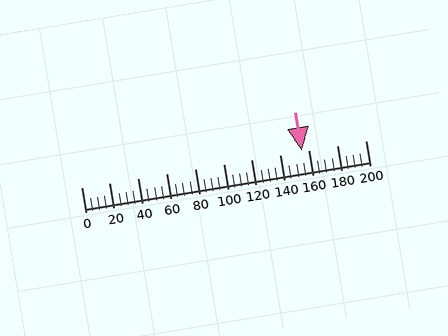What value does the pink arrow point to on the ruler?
The pink arrow points to approximately 155.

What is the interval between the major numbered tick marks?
The major tick marks are spaced 20 units apart.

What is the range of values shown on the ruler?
The ruler shows values from 0 to 200.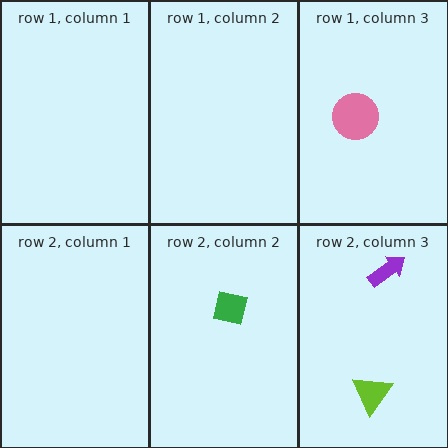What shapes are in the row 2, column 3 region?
The lime triangle, the purple arrow.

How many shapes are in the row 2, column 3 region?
2.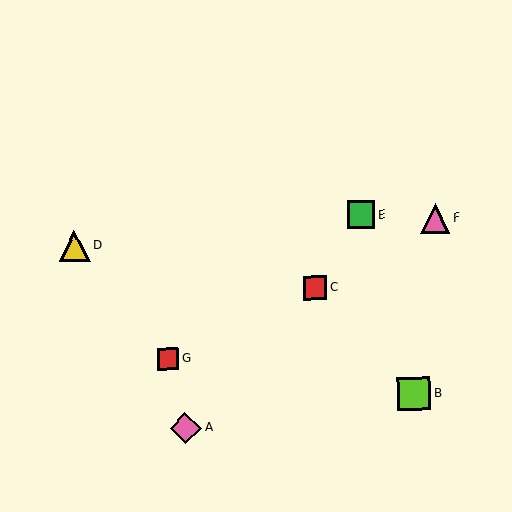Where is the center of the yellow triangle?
The center of the yellow triangle is at (74, 246).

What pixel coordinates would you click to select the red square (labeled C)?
Click at (315, 288) to select the red square C.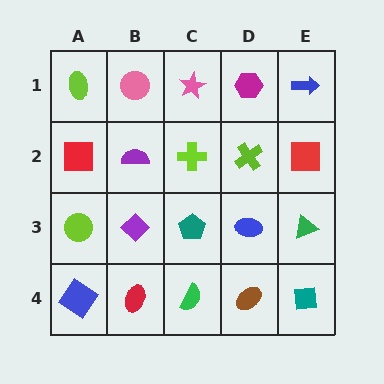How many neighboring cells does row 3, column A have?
3.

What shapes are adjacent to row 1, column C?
A lime cross (row 2, column C), a pink circle (row 1, column B), a magenta hexagon (row 1, column D).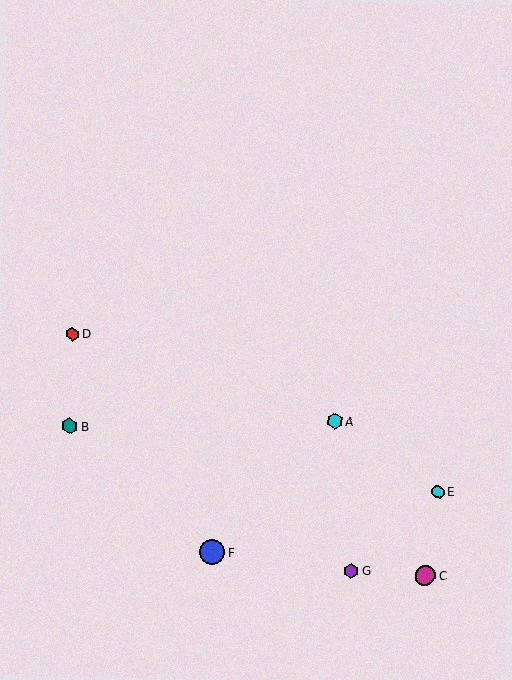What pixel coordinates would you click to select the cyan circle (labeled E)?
Click at (438, 492) to select the cyan circle E.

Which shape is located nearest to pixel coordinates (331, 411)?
The cyan hexagon (labeled A) at (335, 421) is nearest to that location.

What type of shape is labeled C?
Shape C is a magenta circle.